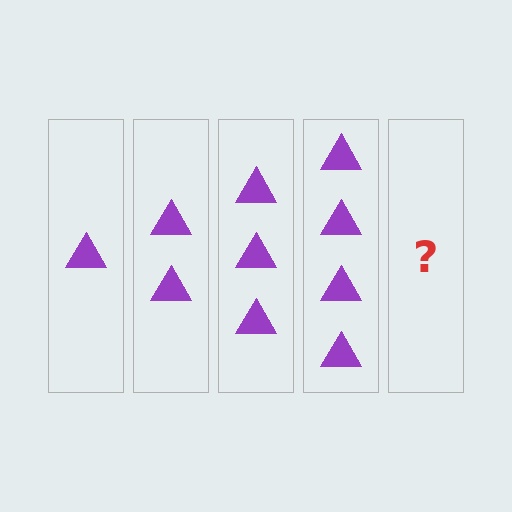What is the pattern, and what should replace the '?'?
The pattern is that each step adds one more triangle. The '?' should be 5 triangles.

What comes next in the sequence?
The next element should be 5 triangles.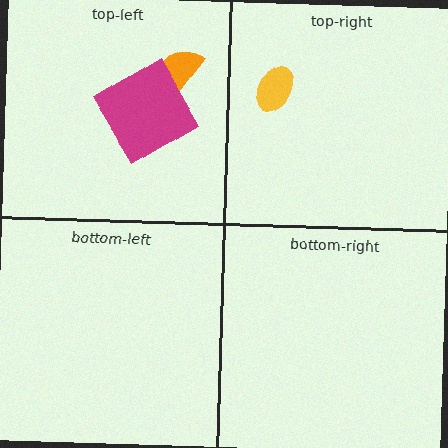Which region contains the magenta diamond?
The top-left region.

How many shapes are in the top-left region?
2.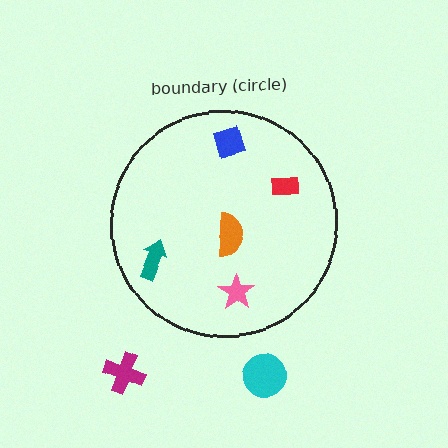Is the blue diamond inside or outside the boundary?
Inside.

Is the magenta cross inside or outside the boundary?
Outside.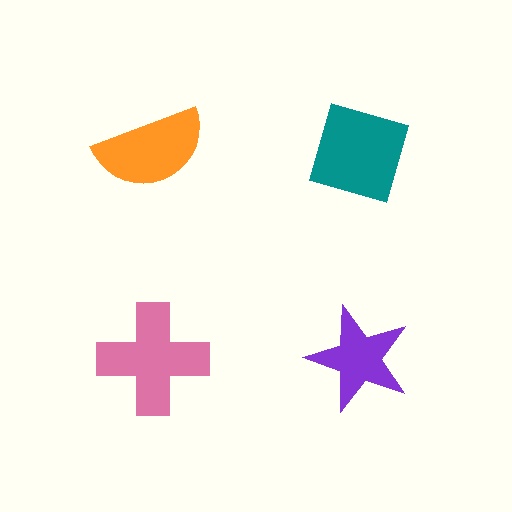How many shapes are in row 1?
2 shapes.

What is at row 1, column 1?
An orange semicircle.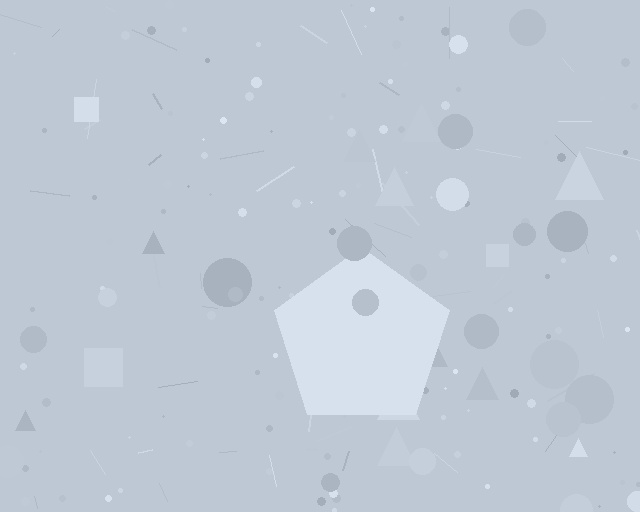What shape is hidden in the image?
A pentagon is hidden in the image.